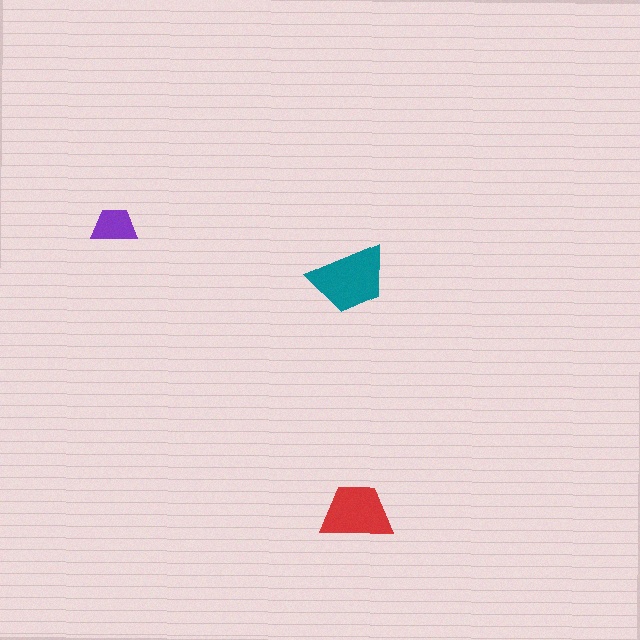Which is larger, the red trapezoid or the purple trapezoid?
The red one.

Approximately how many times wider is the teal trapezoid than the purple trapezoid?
About 1.5 times wider.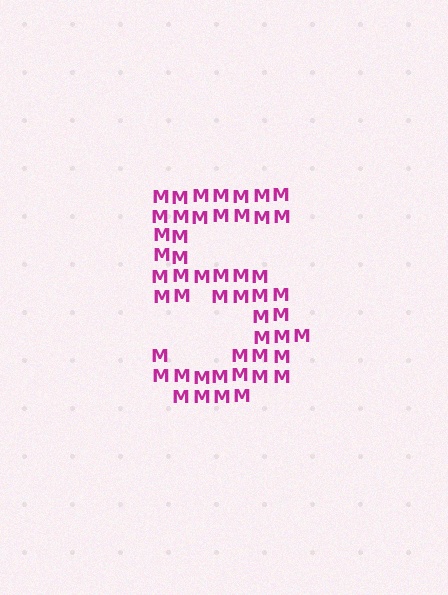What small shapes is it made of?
It is made of small letter M's.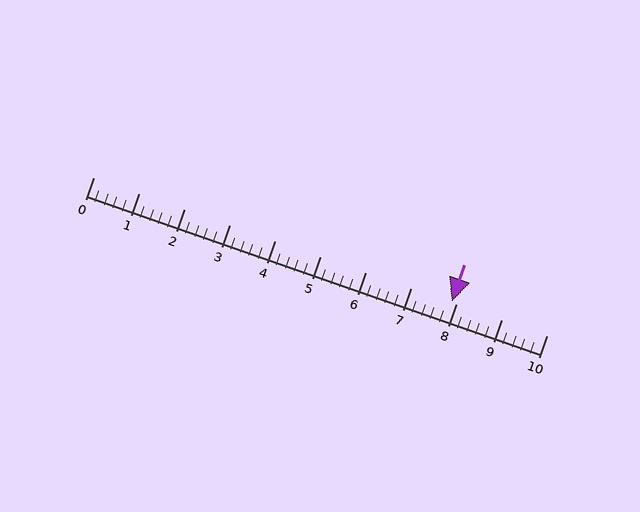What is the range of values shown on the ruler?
The ruler shows values from 0 to 10.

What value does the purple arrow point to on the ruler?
The purple arrow points to approximately 7.9.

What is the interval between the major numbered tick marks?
The major tick marks are spaced 1 units apart.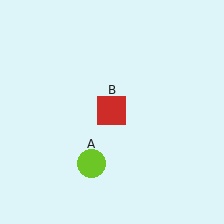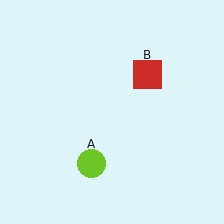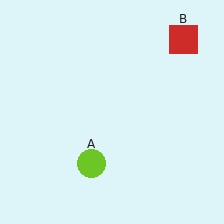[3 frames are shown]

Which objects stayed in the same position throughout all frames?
Lime circle (object A) remained stationary.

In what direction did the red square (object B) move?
The red square (object B) moved up and to the right.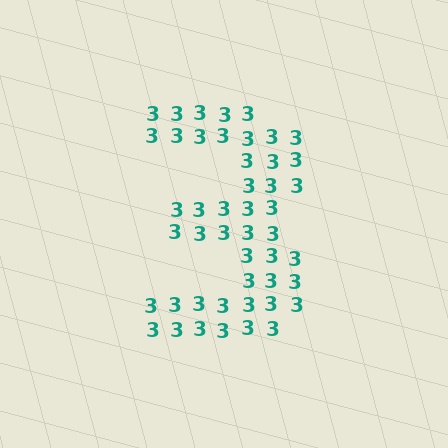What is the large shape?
The large shape is the digit 3.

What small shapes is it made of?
It is made of small digit 3's.